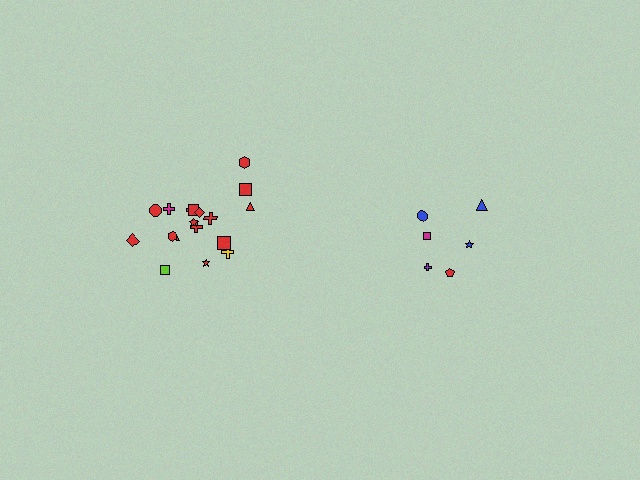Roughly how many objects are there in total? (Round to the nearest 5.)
Roughly 25 objects in total.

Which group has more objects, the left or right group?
The left group.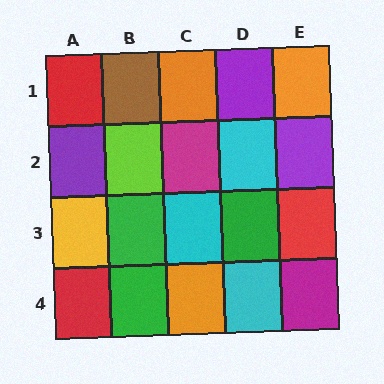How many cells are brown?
1 cell is brown.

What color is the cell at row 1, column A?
Red.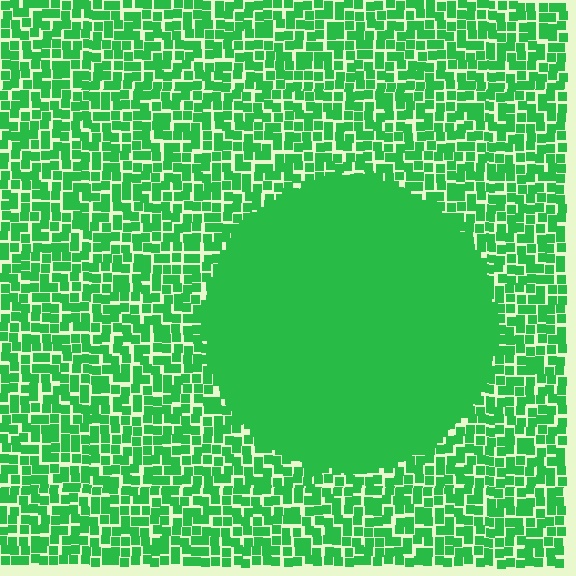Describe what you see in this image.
The image contains small green elements arranged at two different densities. A circle-shaped region is visible where the elements are more densely packed than the surrounding area.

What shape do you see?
I see a circle.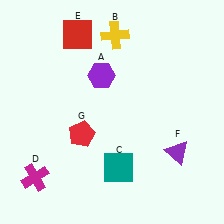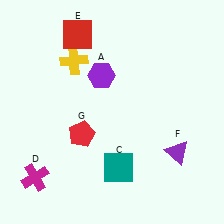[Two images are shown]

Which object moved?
The yellow cross (B) moved left.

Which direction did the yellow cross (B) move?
The yellow cross (B) moved left.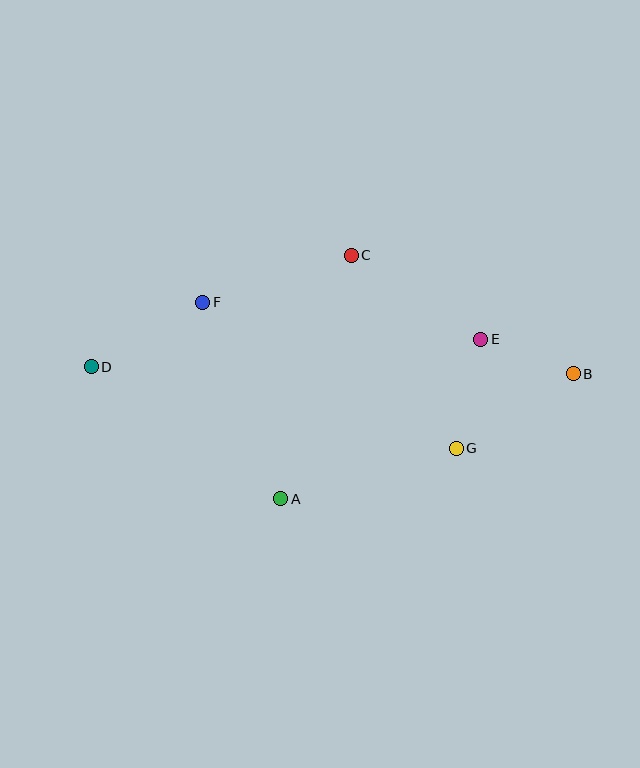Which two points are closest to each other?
Points B and E are closest to each other.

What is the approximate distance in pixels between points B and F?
The distance between B and F is approximately 377 pixels.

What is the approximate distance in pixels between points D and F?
The distance between D and F is approximately 129 pixels.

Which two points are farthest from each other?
Points B and D are farthest from each other.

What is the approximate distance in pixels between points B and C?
The distance between B and C is approximately 252 pixels.